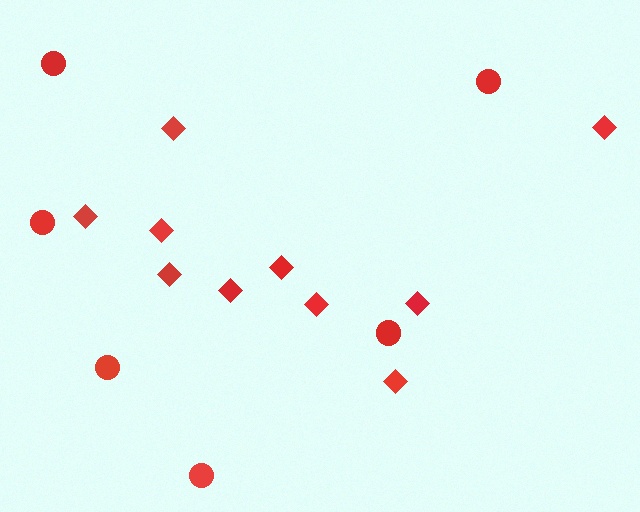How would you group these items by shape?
There are 2 groups: one group of circles (6) and one group of diamonds (10).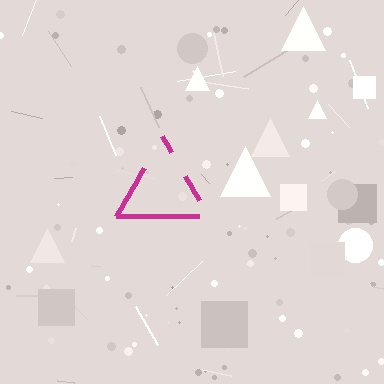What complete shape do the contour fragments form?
The contour fragments form a triangle.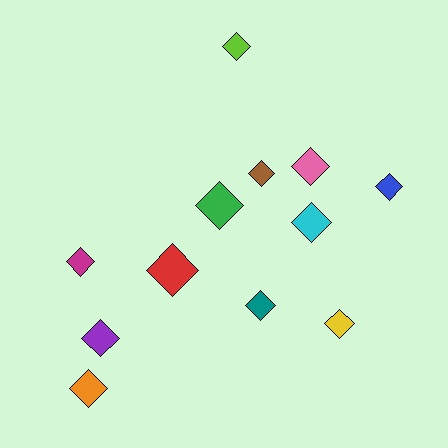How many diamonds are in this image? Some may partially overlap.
There are 12 diamonds.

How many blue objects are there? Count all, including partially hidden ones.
There is 1 blue object.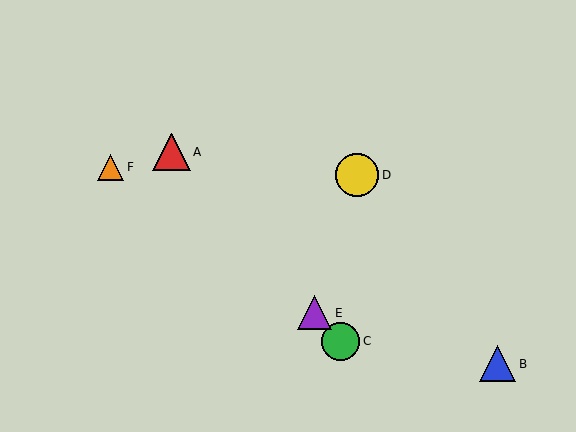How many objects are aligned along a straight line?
3 objects (A, C, E) are aligned along a straight line.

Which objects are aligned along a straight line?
Objects A, C, E are aligned along a straight line.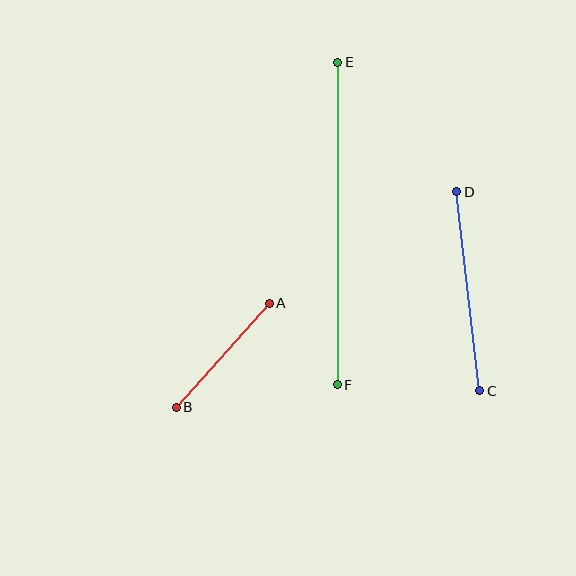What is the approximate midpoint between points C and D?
The midpoint is at approximately (468, 291) pixels.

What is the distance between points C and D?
The distance is approximately 200 pixels.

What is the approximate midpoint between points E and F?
The midpoint is at approximately (338, 224) pixels.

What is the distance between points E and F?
The distance is approximately 323 pixels.